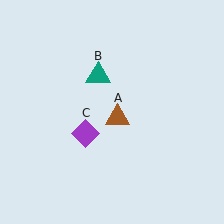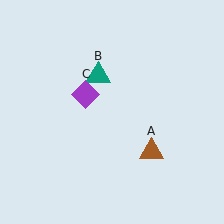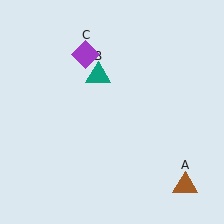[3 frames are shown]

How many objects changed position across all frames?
2 objects changed position: brown triangle (object A), purple diamond (object C).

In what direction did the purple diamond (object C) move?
The purple diamond (object C) moved up.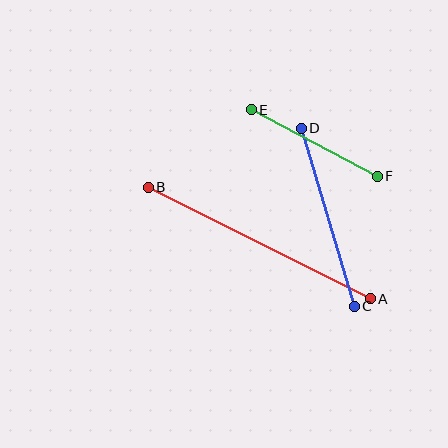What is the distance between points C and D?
The distance is approximately 186 pixels.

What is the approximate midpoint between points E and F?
The midpoint is at approximately (314, 143) pixels.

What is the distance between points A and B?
The distance is approximately 249 pixels.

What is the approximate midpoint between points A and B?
The midpoint is at approximately (259, 243) pixels.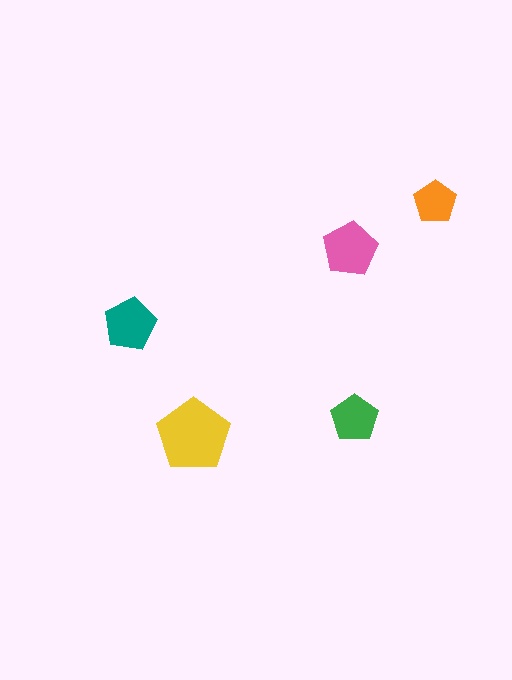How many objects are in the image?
There are 5 objects in the image.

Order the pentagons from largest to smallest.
the yellow one, the pink one, the teal one, the green one, the orange one.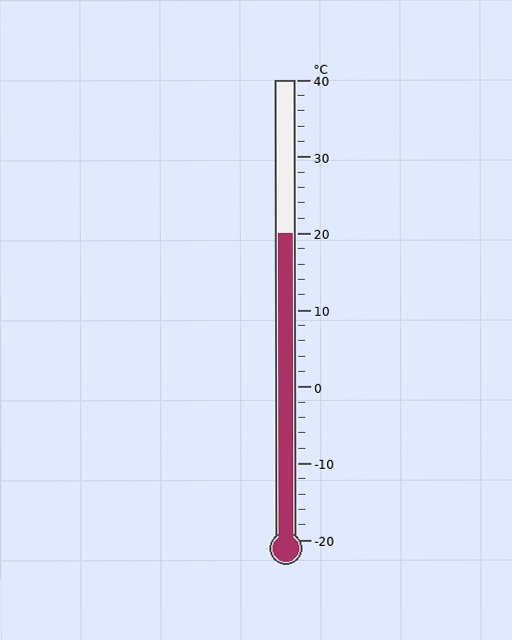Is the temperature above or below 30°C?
The temperature is below 30°C.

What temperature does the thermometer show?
The thermometer shows approximately 20°C.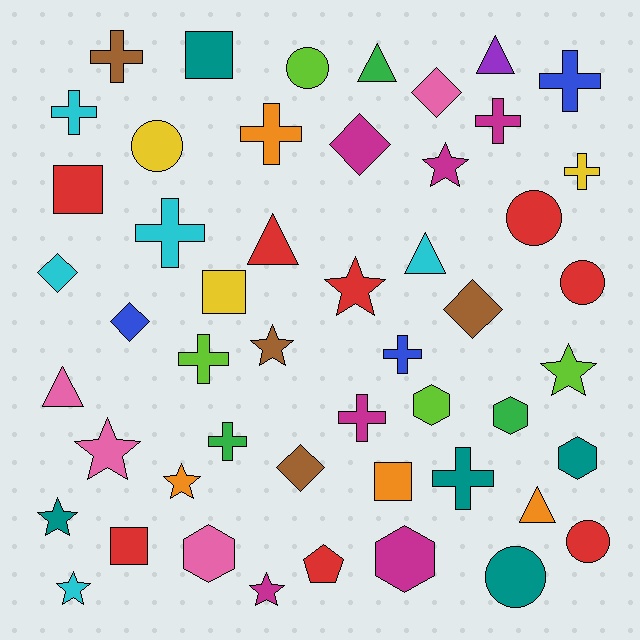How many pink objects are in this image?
There are 4 pink objects.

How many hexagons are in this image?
There are 5 hexagons.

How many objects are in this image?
There are 50 objects.